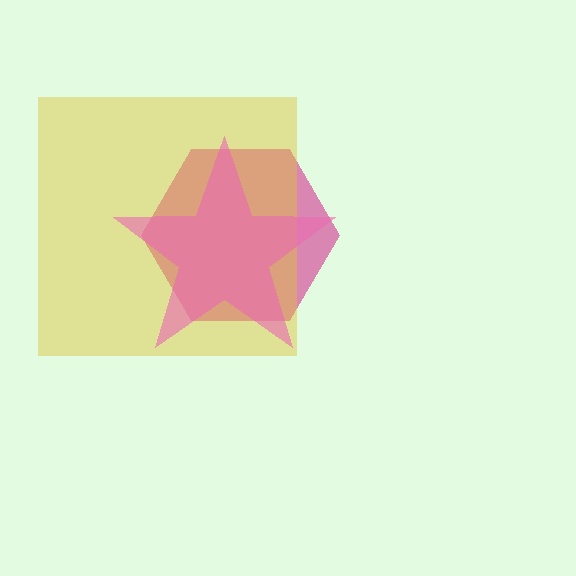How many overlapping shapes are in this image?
There are 3 overlapping shapes in the image.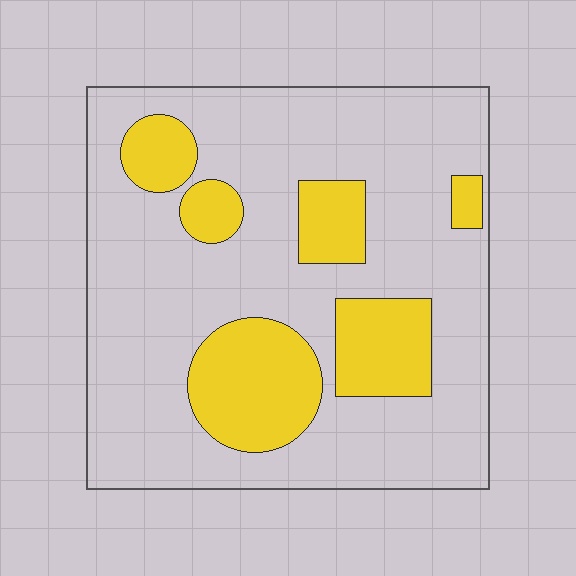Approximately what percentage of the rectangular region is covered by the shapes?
Approximately 25%.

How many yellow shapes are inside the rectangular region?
6.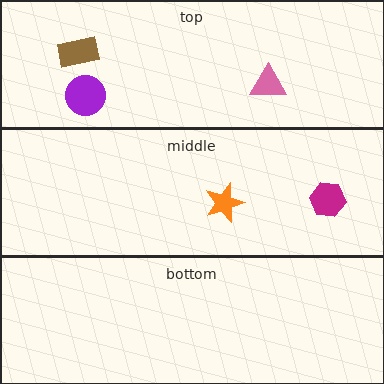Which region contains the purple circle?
The top region.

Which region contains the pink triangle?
The top region.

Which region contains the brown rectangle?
The top region.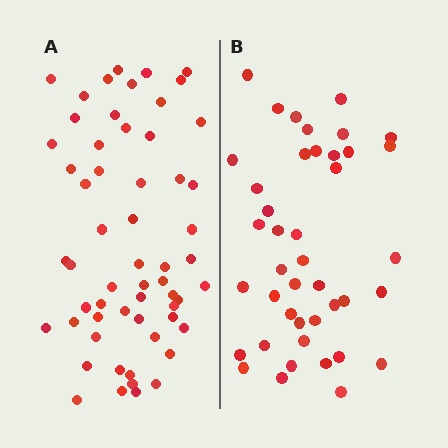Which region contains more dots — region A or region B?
Region A (the left region) has more dots.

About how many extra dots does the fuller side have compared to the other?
Region A has approximately 15 more dots than region B.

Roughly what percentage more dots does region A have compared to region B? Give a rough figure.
About 40% more.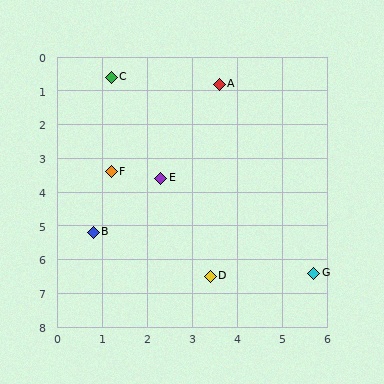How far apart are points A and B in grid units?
Points A and B are about 5.2 grid units apart.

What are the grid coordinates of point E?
Point E is at approximately (2.3, 3.6).